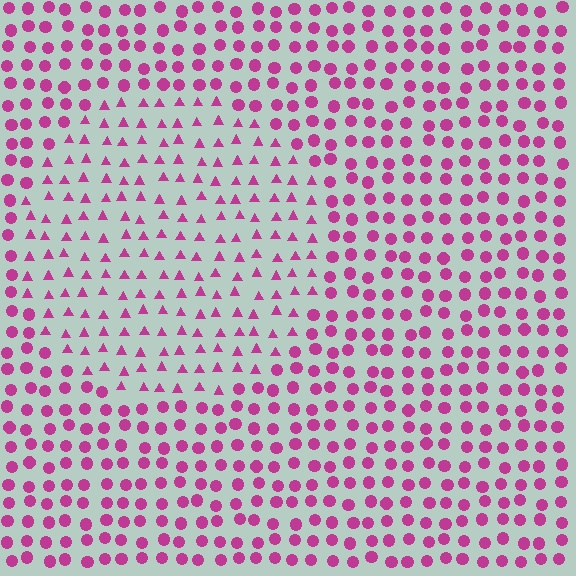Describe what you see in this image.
The image is filled with small magenta elements arranged in a uniform grid. A circle-shaped region contains triangles, while the surrounding area contains circles. The boundary is defined purely by the change in element shape.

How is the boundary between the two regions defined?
The boundary is defined by a change in element shape: triangles inside vs. circles outside. All elements share the same color and spacing.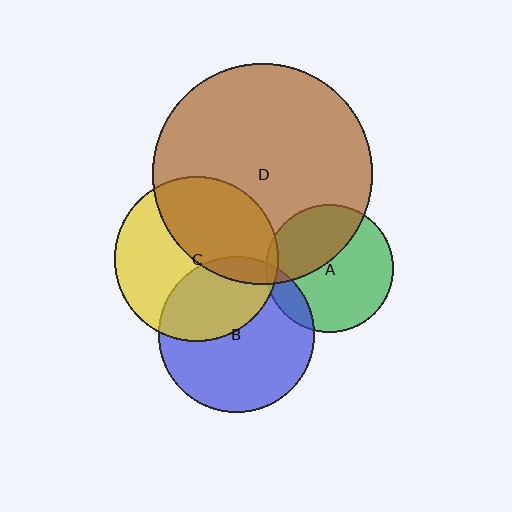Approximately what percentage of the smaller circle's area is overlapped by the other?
Approximately 45%.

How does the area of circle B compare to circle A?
Approximately 1.5 times.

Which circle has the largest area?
Circle D (brown).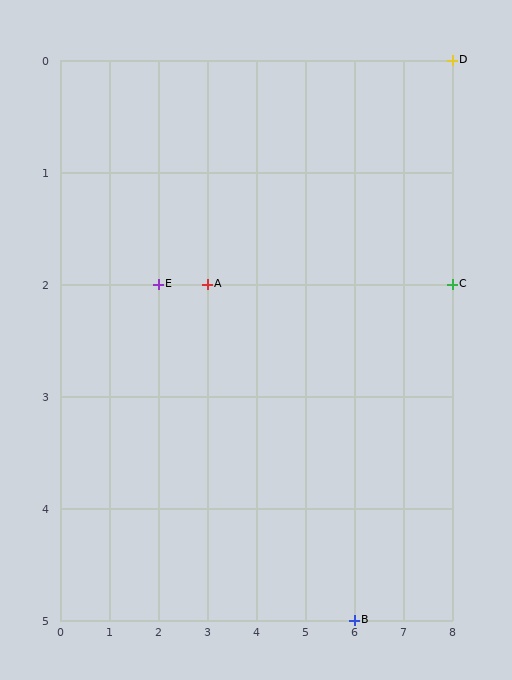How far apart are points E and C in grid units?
Points E and C are 6 columns apart.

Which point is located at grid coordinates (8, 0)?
Point D is at (8, 0).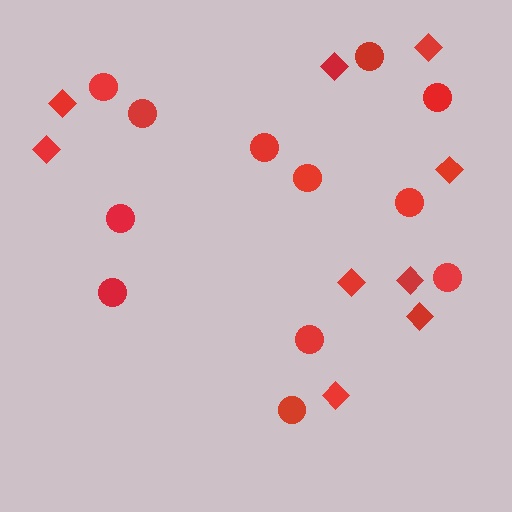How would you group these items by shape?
There are 2 groups: one group of circles (12) and one group of diamonds (9).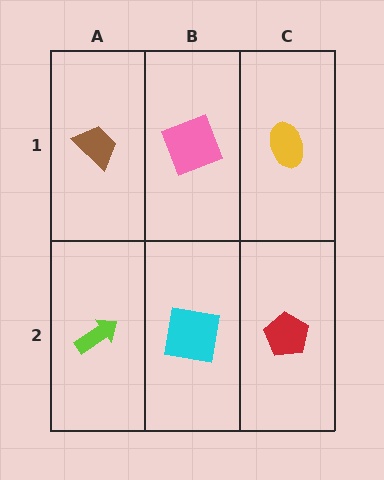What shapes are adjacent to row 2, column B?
A pink square (row 1, column B), a lime arrow (row 2, column A), a red pentagon (row 2, column C).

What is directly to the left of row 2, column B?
A lime arrow.